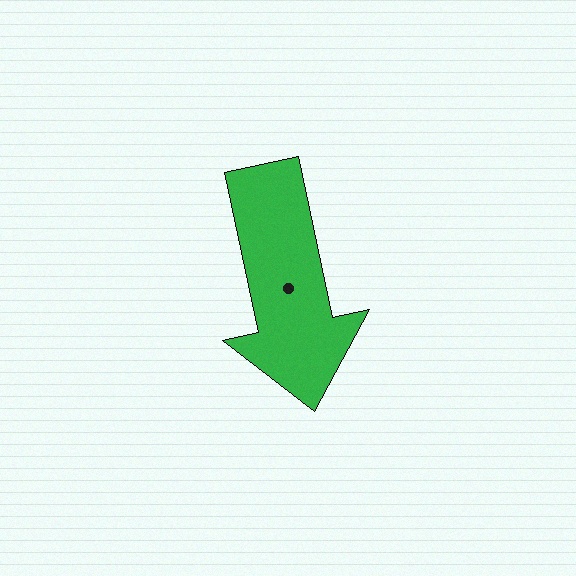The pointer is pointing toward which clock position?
Roughly 6 o'clock.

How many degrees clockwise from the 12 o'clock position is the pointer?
Approximately 168 degrees.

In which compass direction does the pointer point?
South.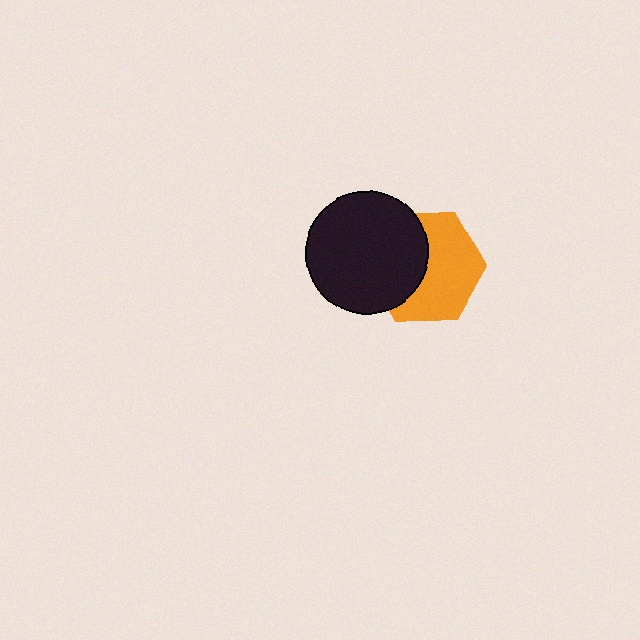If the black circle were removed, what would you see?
You would see the complete orange hexagon.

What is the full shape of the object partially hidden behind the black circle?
The partially hidden object is an orange hexagon.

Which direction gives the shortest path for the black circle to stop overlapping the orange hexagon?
Moving left gives the shortest separation.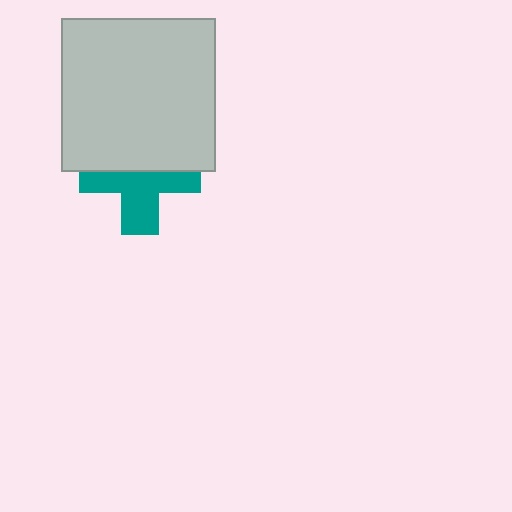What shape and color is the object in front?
The object in front is a light gray square.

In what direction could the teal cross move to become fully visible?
The teal cross could move down. That would shift it out from behind the light gray square entirely.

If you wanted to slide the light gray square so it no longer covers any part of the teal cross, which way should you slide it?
Slide it up — that is the most direct way to separate the two shapes.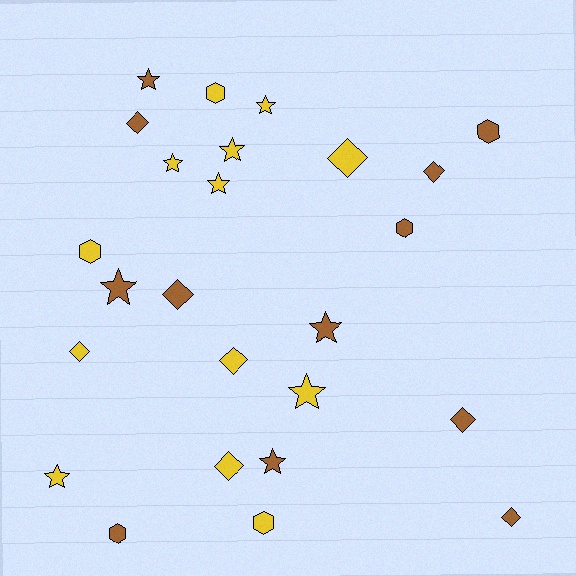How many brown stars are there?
There are 4 brown stars.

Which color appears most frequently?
Yellow, with 13 objects.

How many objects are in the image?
There are 25 objects.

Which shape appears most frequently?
Star, with 10 objects.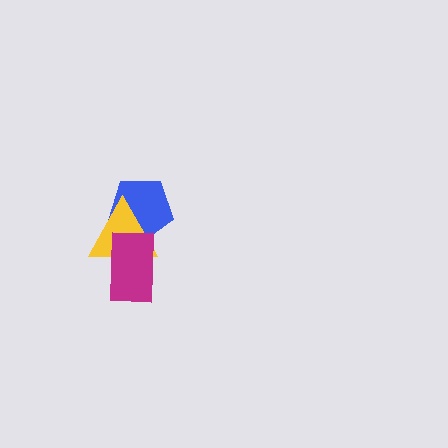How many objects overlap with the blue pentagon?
2 objects overlap with the blue pentagon.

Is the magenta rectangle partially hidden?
No, no other shape covers it.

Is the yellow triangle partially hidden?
Yes, it is partially covered by another shape.